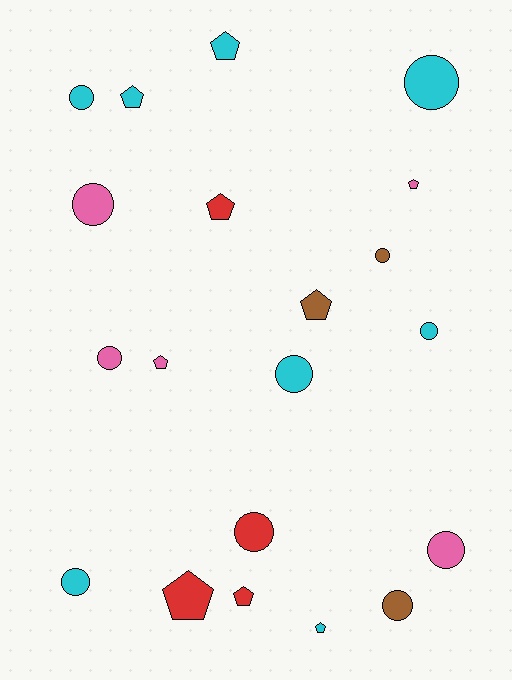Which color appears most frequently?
Cyan, with 8 objects.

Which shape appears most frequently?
Circle, with 11 objects.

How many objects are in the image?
There are 20 objects.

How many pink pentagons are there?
There are 2 pink pentagons.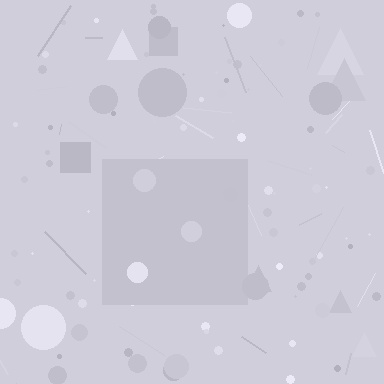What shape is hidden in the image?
A square is hidden in the image.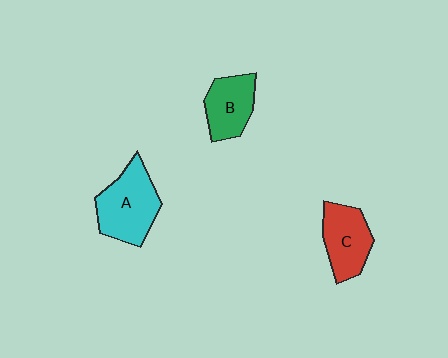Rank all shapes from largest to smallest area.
From largest to smallest: A (cyan), C (red), B (green).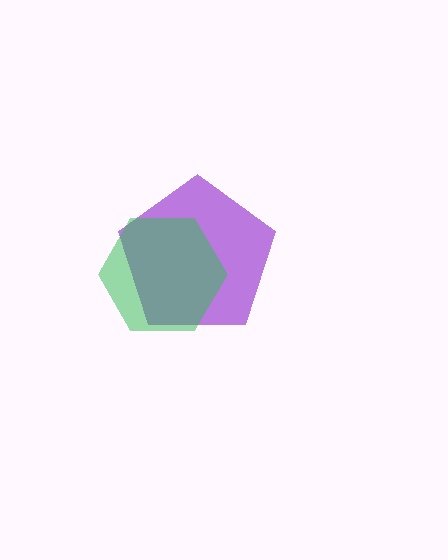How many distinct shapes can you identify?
There are 2 distinct shapes: a purple pentagon, a green hexagon.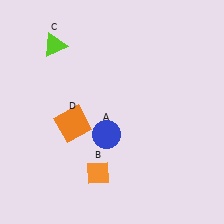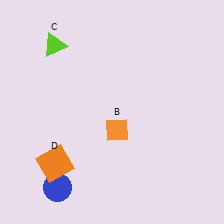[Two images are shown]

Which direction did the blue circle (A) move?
The blue circle (A) moved down.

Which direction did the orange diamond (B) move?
The orange diamond (B) moved up.